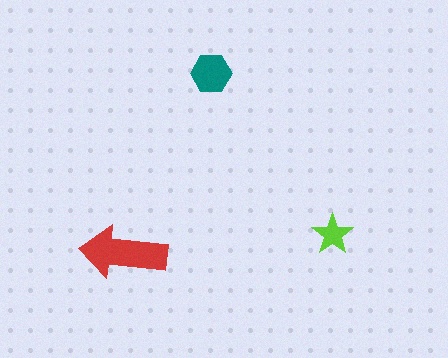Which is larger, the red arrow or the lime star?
The red arrow.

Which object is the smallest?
The lime star.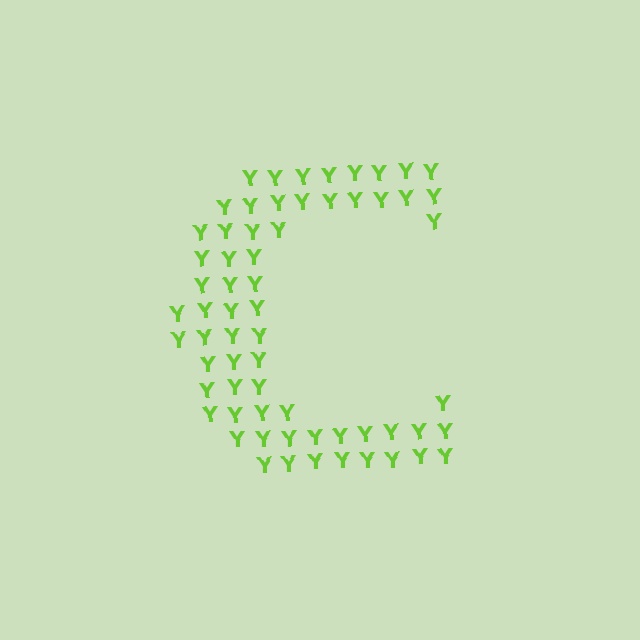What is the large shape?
The large shape is the letter C.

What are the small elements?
The small elements are letter Y's.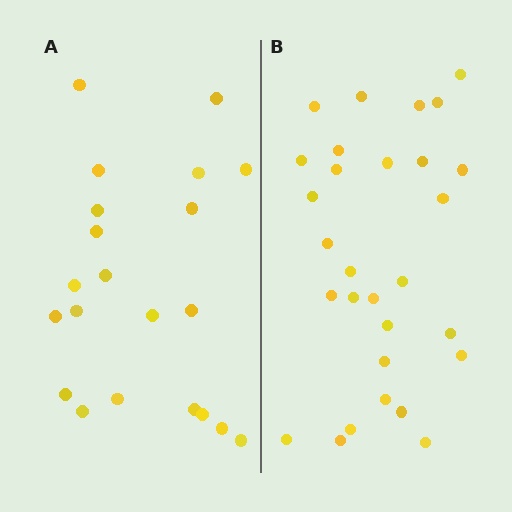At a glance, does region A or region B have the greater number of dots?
Region B (the right region) has more dots.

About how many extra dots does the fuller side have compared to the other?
Region B has roughly 8 or so more dots than region A.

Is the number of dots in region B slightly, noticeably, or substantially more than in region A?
Region B has noticeably more, but not dramatically so. The ratio is roughly 1.4 to 1.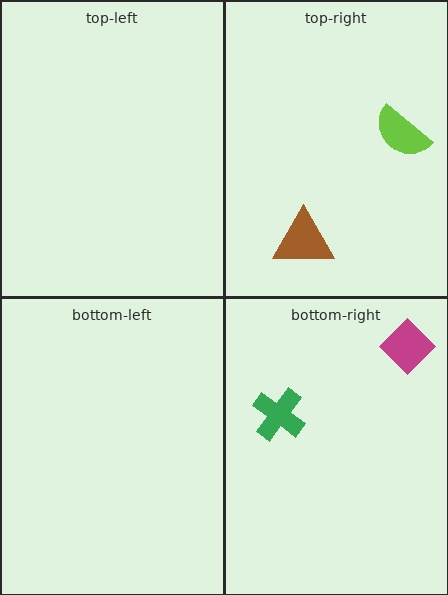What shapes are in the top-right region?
The lime semicircle, the brown triangle.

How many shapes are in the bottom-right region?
2.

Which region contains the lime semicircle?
The top-right region.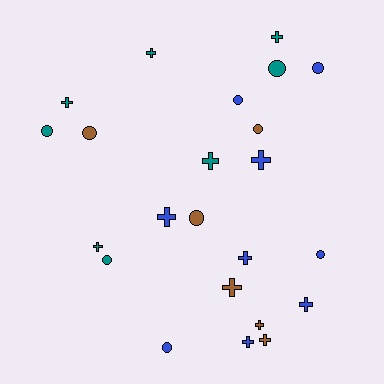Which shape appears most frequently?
Cross, with 13 objects.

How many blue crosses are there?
There are 5 blue crosses.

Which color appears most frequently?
Blue, with 9 objects.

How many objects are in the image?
There are 23 objects.